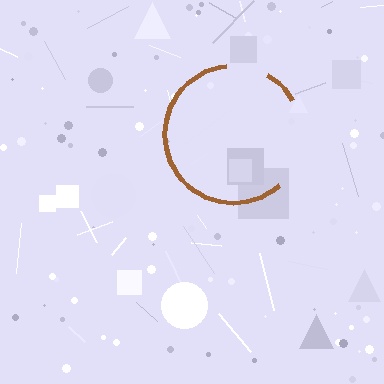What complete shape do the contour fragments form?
The contour fragments form a circle.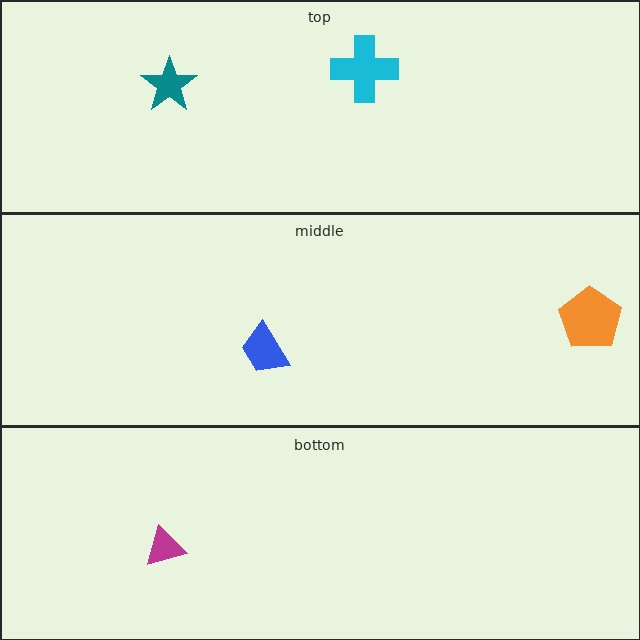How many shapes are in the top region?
2.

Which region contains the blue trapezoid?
The middle region.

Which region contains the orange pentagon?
The middle region.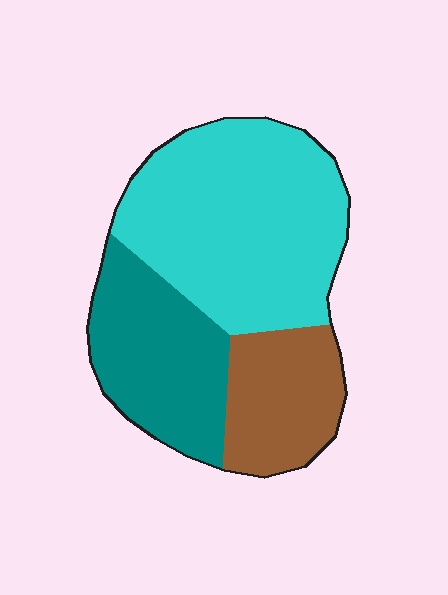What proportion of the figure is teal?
Teal takes up between a quarter and a half of the figure.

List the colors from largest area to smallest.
From largest to smallest: cyan, teal, brown.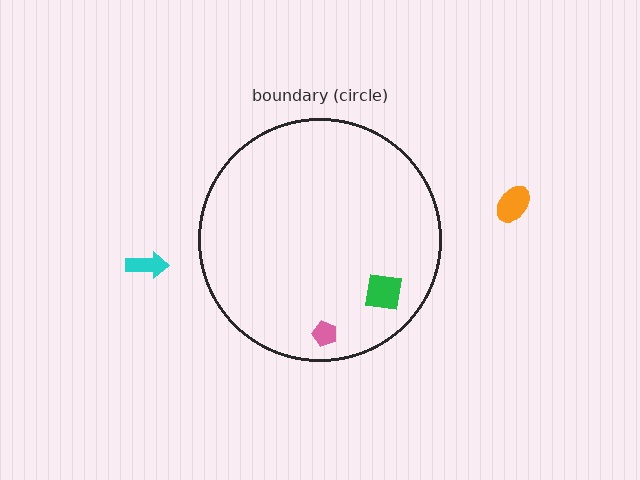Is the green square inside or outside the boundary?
Inside.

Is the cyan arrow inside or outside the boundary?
Outside.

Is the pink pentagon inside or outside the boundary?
Inside.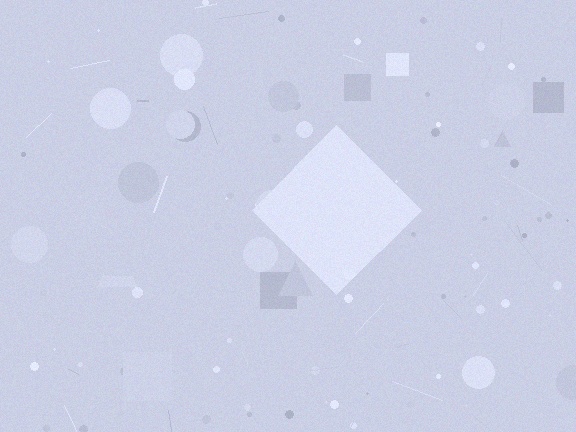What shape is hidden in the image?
A diamond is hidden in the image.